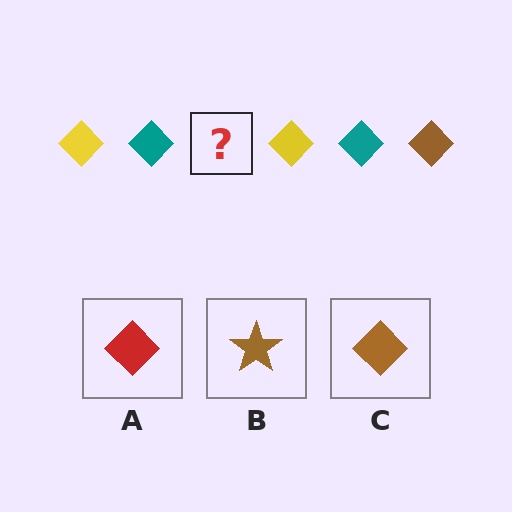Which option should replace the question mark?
Option C.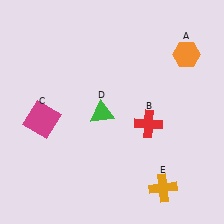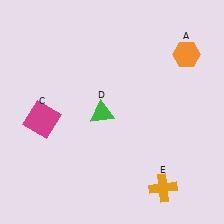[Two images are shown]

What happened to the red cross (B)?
The red cross (B) was removed in Image 2. It was in the bottom-right area of Image 1.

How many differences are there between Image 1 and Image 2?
There is 1 difference between the two images.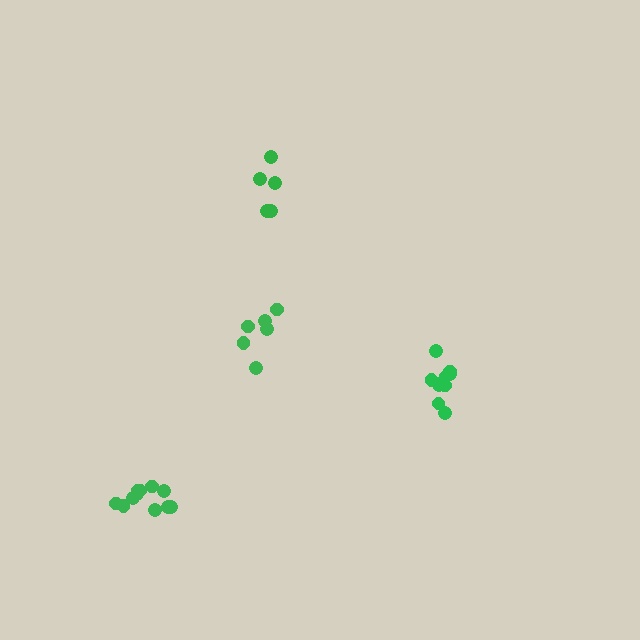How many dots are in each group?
Group 1: 5 dots, Group 2: 10 dots, Group 3: 11 dots, Group 4: 6 dots (32 total).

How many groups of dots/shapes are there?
There are 4 groups.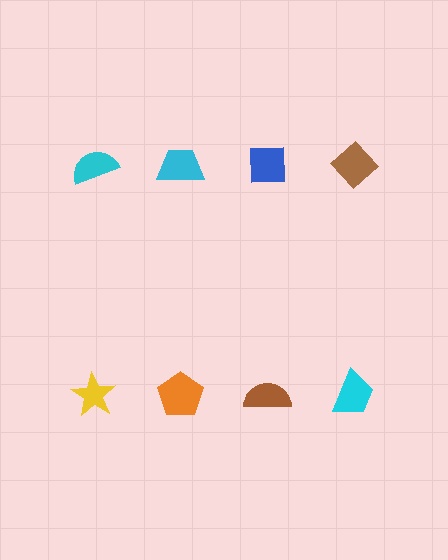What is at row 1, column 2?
A cyan trapezoid.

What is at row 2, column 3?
A brown semicircle.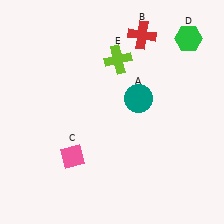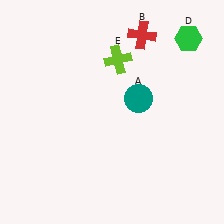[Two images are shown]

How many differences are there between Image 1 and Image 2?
There is 1 difference between the two images.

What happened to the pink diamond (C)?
The pink diamond (C) was removed in Image 2. It was in the bottom-left area of Image 1.